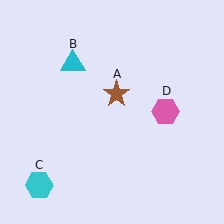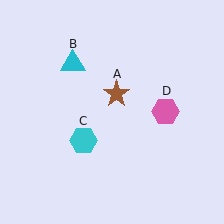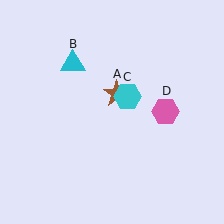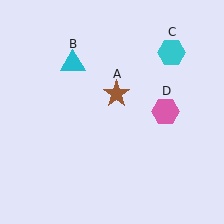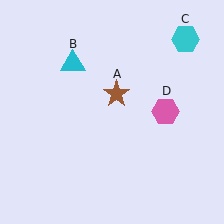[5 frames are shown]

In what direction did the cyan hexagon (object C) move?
The cyan hexagon (object C) moved up and to the right.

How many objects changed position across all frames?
1 object changed position: cyan hexagon (object C).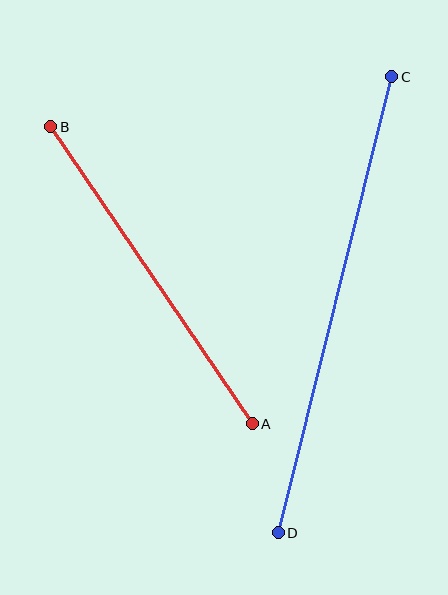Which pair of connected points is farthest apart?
Points C and D are farthest apart.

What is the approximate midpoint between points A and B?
The midpoint is at approximately (152, 275) pixels.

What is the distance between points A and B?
The distance is approximately 359 pixels.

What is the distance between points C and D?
The distance is approximately 470 pixels.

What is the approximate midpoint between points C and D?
The midpoint is at approximately (335, 305) pixels.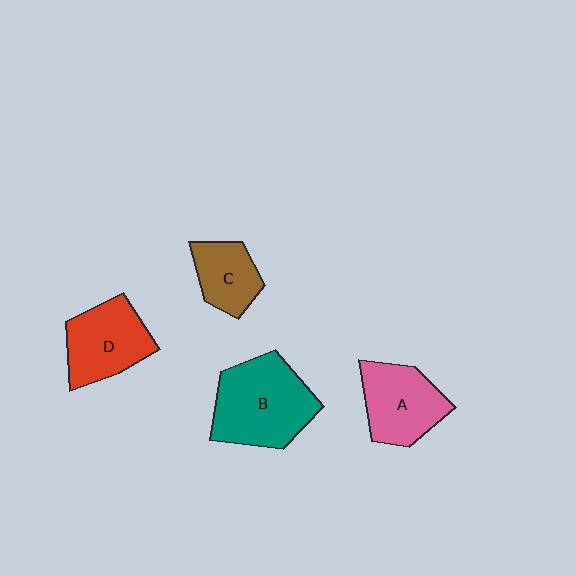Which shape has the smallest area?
Shape C (brown).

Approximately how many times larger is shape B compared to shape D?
Approximately 1.4 times.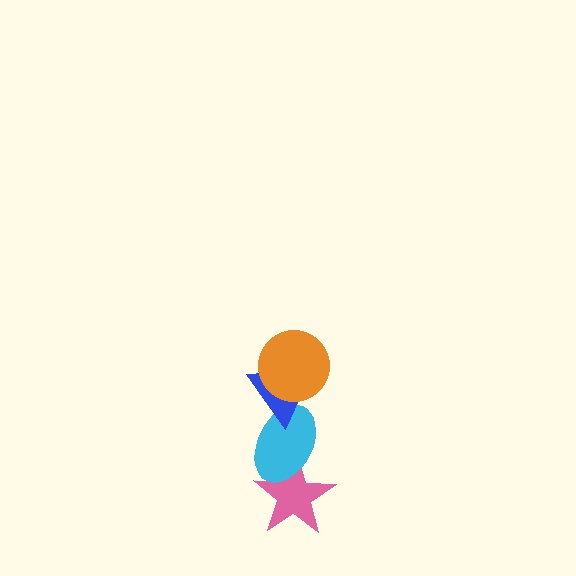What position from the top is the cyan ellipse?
The cyan ellipse is 3rd from the top.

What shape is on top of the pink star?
The cyan ellipse is on top of the pink star.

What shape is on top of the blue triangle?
The orange circle is on top of the blue triangle.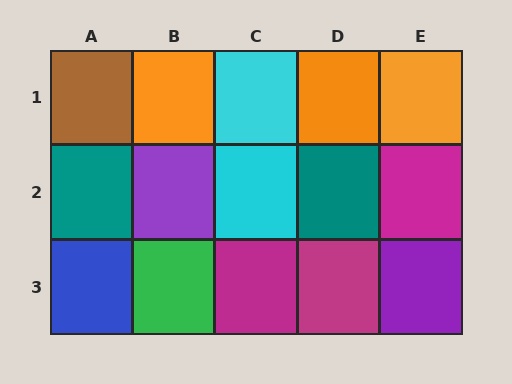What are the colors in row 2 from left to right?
Teal, purple, cyan, teal, magenta.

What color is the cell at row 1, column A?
Brown.